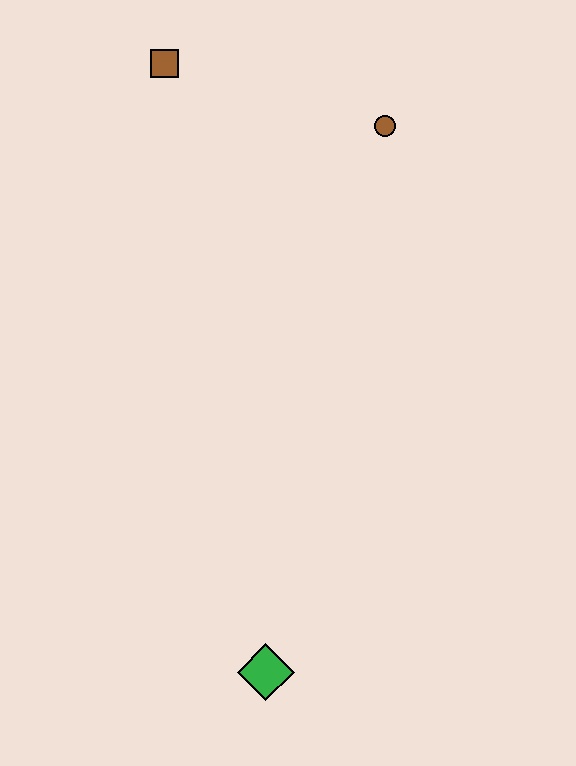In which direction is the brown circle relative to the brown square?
The brown circle is to the right of the brown square.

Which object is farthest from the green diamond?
The brown square is farthest from the green diamond.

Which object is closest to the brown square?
The brown circle is closest to the brown square.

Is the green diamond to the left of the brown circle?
Yes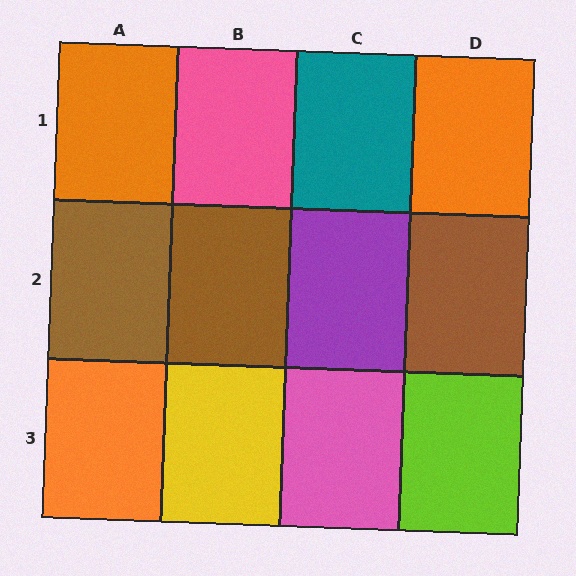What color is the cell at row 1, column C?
Teal.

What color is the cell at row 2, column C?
Purple.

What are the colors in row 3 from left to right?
Orange, yellow, pink, lime.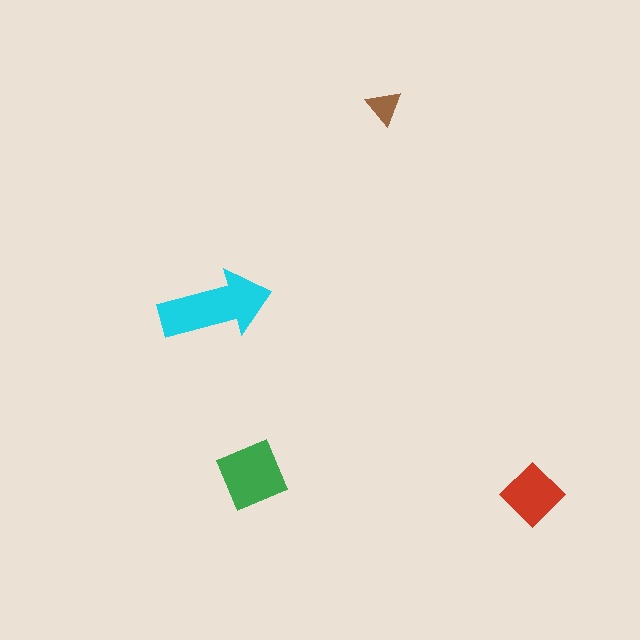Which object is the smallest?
The brown triangle.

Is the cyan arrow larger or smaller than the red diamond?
Larger.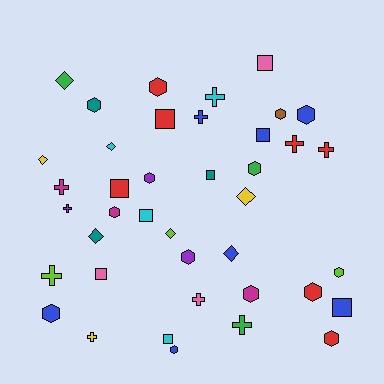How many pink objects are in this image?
There are 3 pink objects.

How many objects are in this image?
There are 40 objects.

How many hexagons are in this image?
There are 14 hexagons.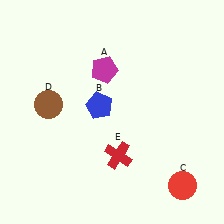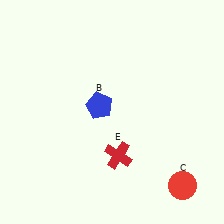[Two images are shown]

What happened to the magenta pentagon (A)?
The magenta pentagon (A) was removed in Image 2. It was in the top-left area of Image 1.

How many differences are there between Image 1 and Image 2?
There are 2 differences between the two images.